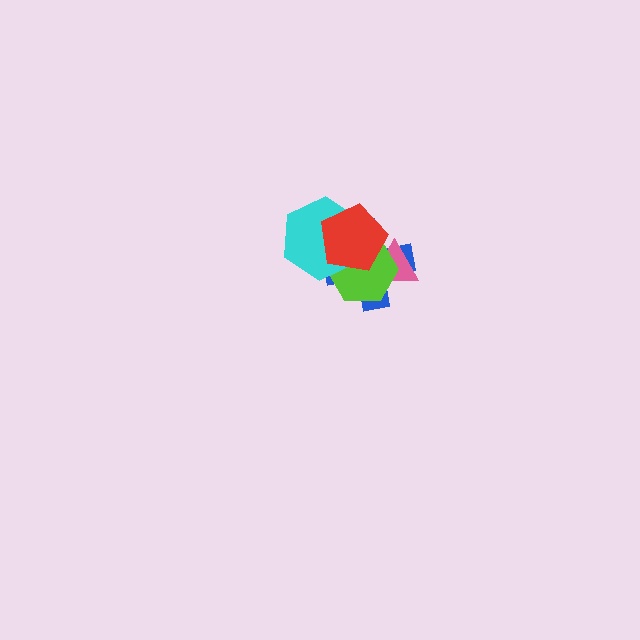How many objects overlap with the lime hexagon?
4 objects overlap with the lime hexagon.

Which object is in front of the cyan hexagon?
The red pentagon is in front of the cyan hexagon.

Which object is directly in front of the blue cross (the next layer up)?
The pink triangle is directly in front of the blue cross.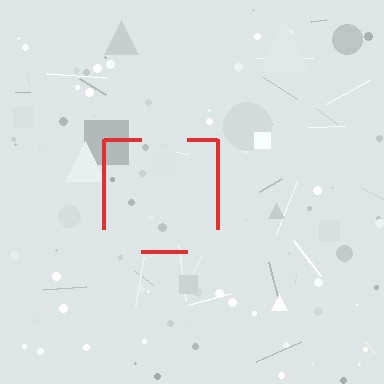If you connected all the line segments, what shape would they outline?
They would outline a square.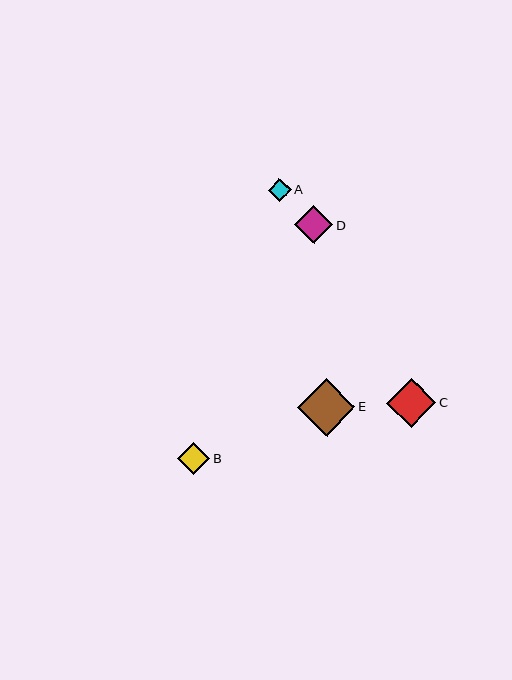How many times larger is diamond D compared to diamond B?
Diamond D is approximately 1.2 times the size of diamond B.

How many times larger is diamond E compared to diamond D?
Diamond E is approximately 1.5 times the size of diamond D.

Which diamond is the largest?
Diamond E is the largest with a size of approximately 58 pixels.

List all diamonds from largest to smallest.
From largest to smallest: E, C, D, B, A.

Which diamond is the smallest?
Diamond A is the smallest with a size of approximately 23 pixels.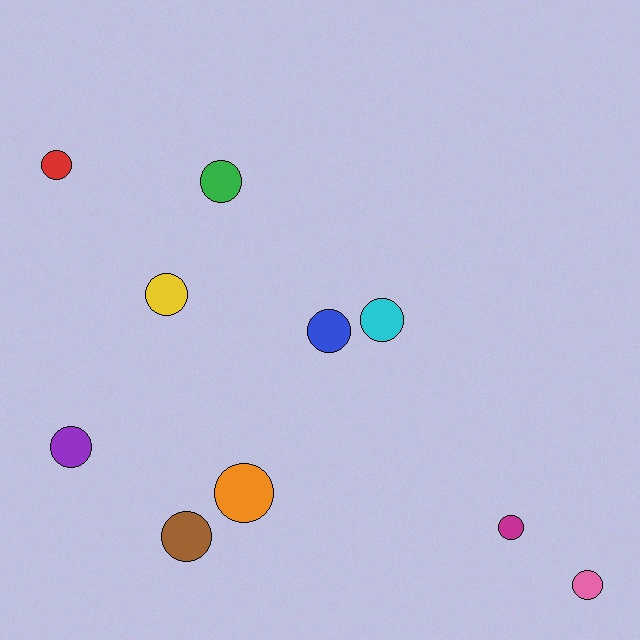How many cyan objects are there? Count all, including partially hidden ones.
There is 1 cyan object.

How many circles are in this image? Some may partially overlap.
There are 10 circles.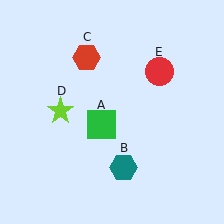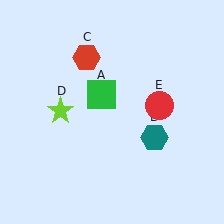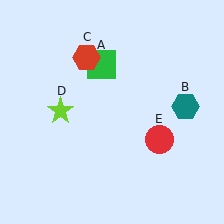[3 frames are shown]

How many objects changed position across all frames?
3 objects changed position: green square (object A), teal hexagon (object B), red circle (object E).